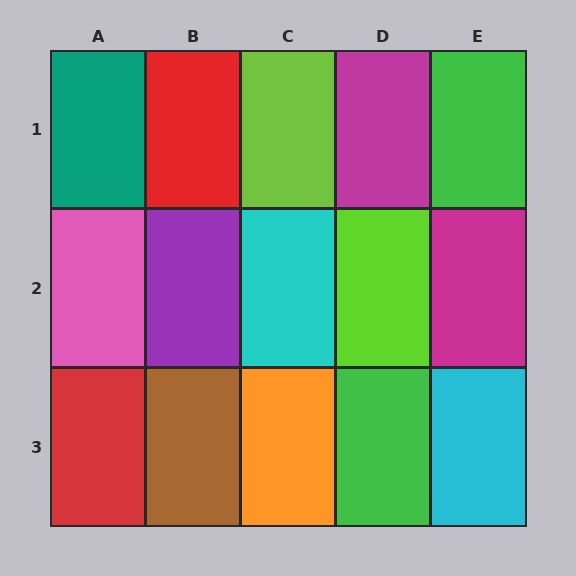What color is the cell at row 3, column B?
Brown.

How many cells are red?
2 cells are red.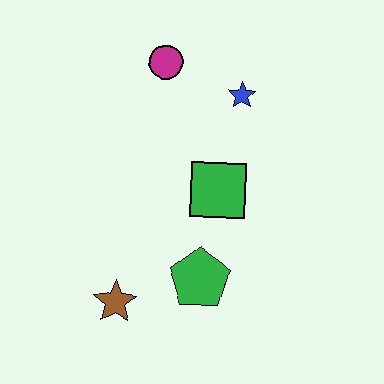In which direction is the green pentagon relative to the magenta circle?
The green pentagon is below the magenta circle.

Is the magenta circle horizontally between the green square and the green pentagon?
No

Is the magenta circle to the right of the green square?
No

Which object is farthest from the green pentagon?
The magenta circle is farthest from the green pentagon.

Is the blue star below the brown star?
No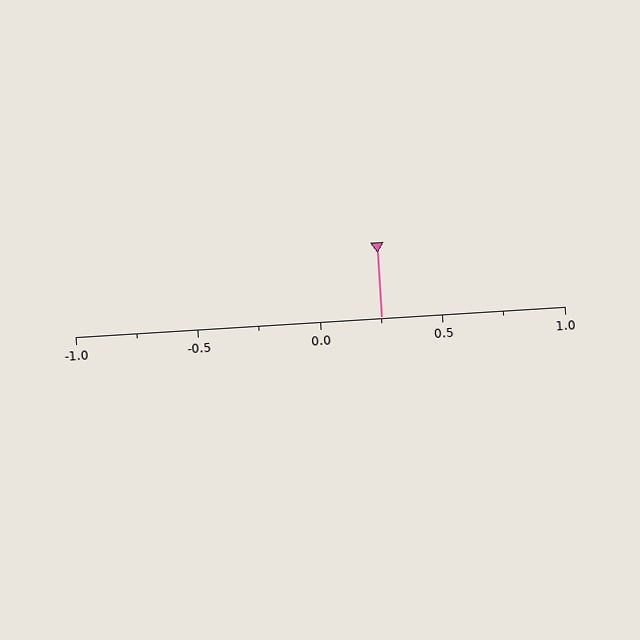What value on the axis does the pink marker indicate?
The marker indicates approximately 0.25.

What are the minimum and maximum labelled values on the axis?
The axis runs from -1.0 to 1.0.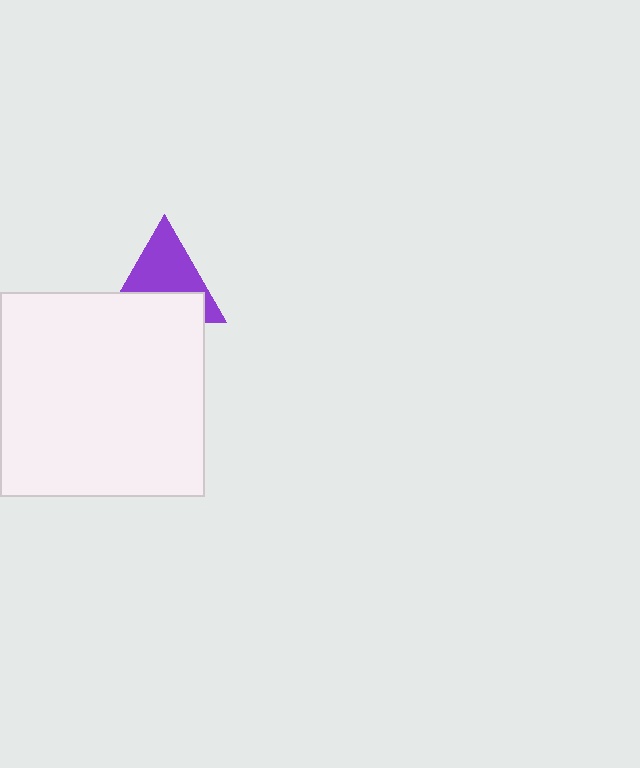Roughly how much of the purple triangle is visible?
About half of it is visible (roughly 56%).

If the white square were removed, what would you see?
You would see the complete purple triangle.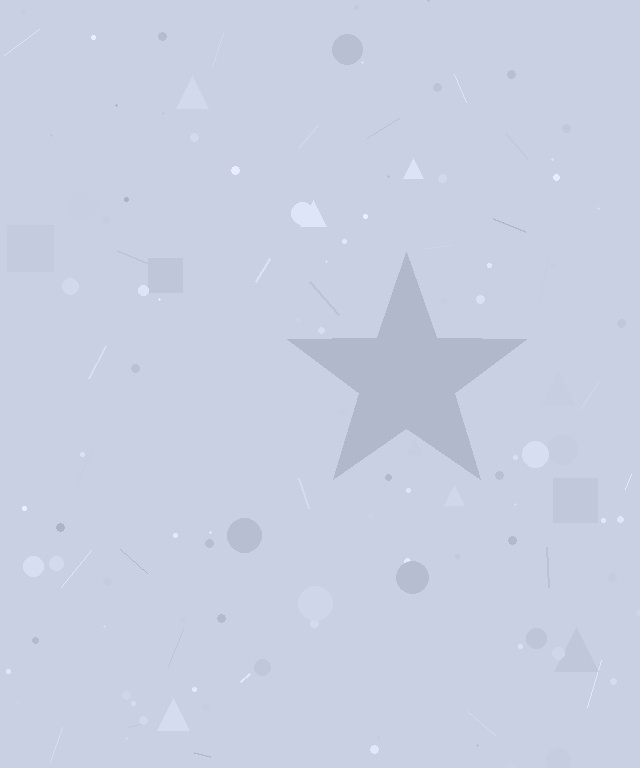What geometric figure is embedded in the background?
A star is embedded in the background.